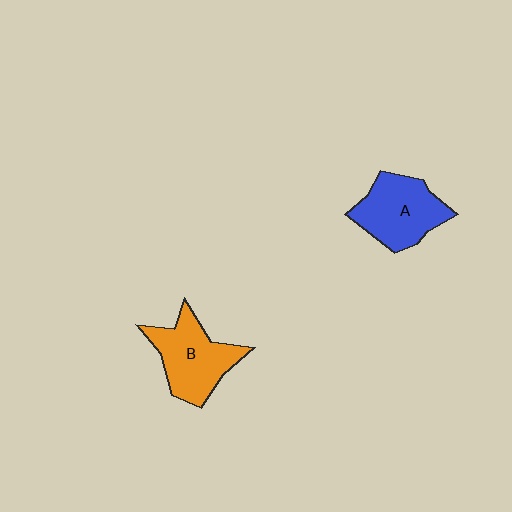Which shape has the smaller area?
Shape A (blue).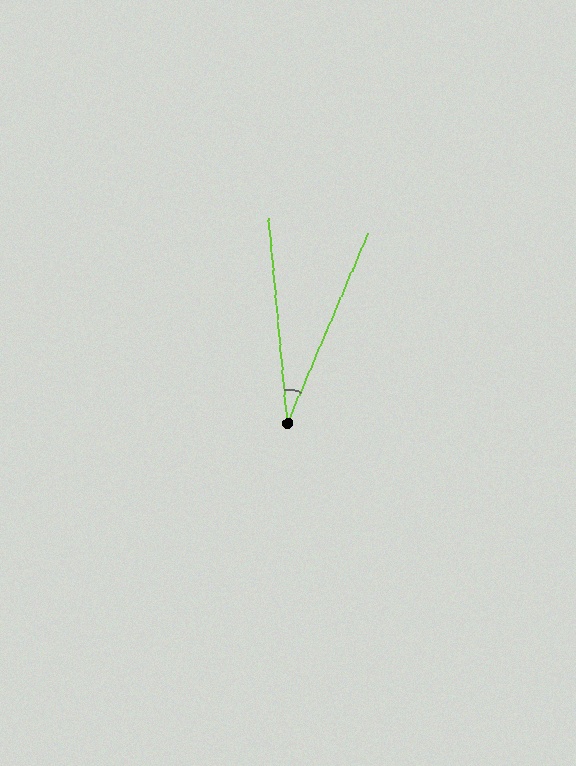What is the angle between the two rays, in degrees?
Approximately 28 degrees.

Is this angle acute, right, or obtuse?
It is acute.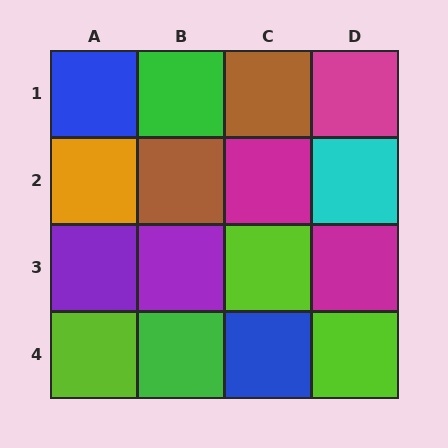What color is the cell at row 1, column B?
Green.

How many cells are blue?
2 cells are blue.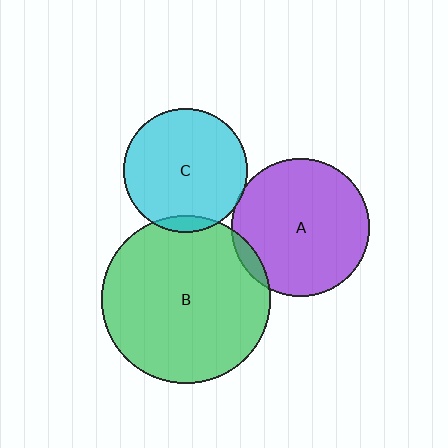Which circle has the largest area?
Circle B (green).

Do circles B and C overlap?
Yes.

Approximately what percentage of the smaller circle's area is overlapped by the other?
Approximately 5%.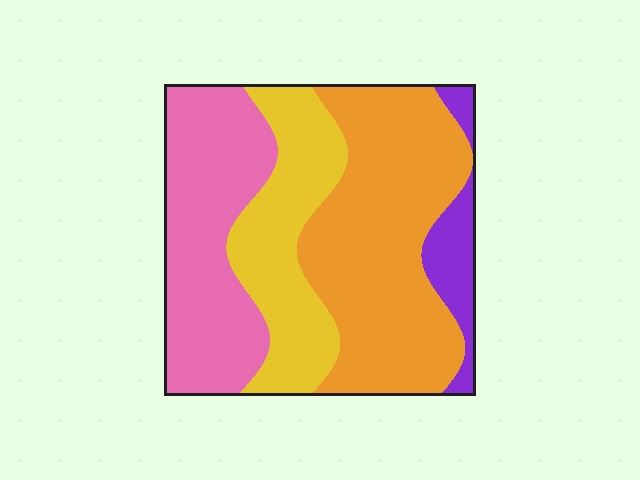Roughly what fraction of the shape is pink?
Pink covers 29% of the shape.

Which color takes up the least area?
Purple, at roughly 10%.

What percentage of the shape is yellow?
Yellow takes up between a sixth and a third of the shape.